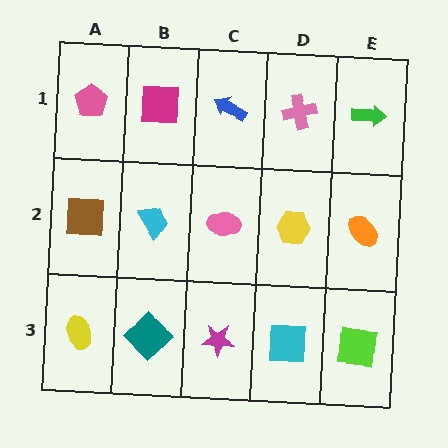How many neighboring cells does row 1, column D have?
3.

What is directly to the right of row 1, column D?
A green arrow.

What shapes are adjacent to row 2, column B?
A magenta square (row 1, column B), a teal diamond (row 3, column B), a brown square (row 2, column A), a pink ellipse (row 2, column C).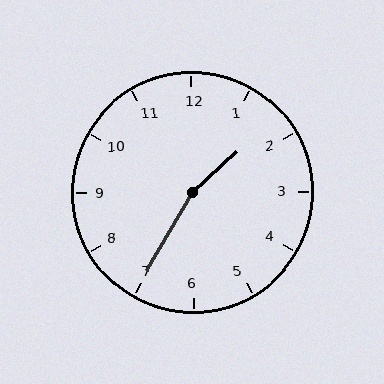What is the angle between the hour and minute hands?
Approximately 162 degrees.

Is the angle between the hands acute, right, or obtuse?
It is obtuse.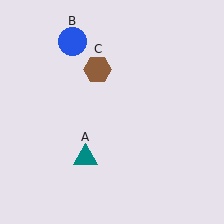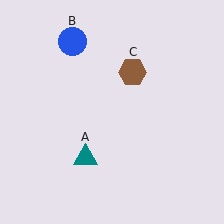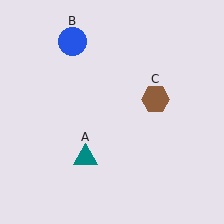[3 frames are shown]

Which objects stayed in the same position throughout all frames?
Teal triangle (object A) and blue circle (object B) remained stationary.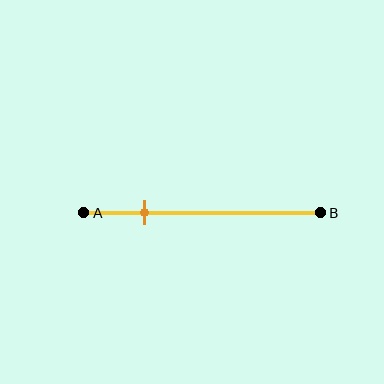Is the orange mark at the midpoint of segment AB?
No, the mark is at about 25% from A, not at the 50% midpoint.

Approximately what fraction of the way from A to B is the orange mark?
The orange mark is approximately 25% of the way from A to B.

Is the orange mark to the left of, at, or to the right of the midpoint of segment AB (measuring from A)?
The orange mark is to the left of the midpoint of segment AB.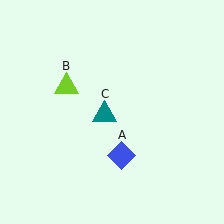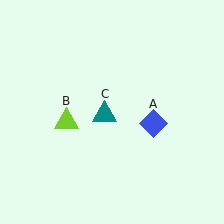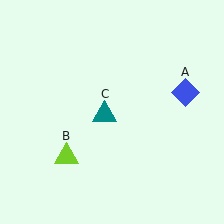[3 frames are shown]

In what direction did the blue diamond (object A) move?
The blue diamond (object A) moved up and to the right.